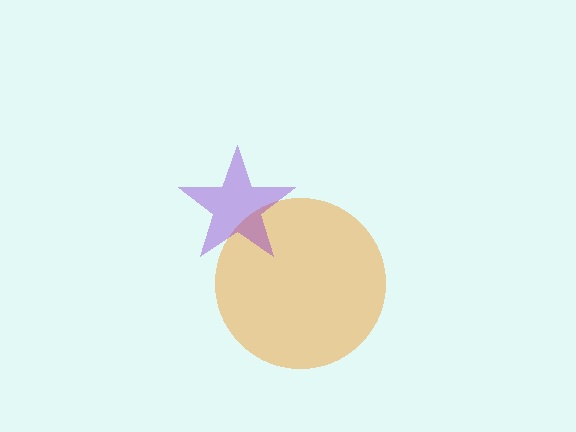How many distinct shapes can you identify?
There are 2 distinct shapes: an orange circle, a purple star.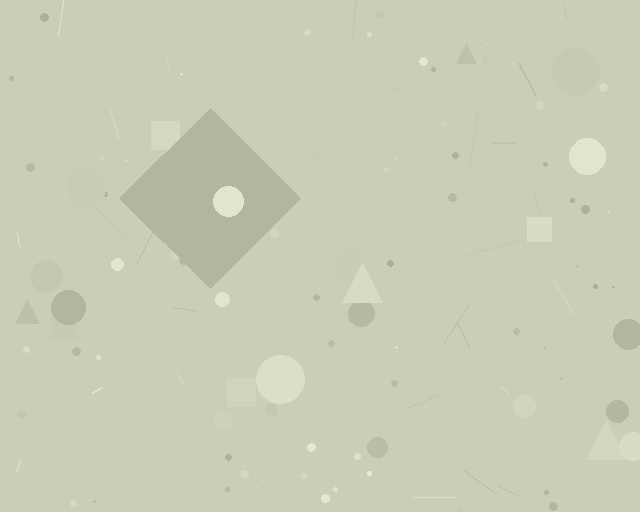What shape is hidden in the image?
A diamond is hidden in the image.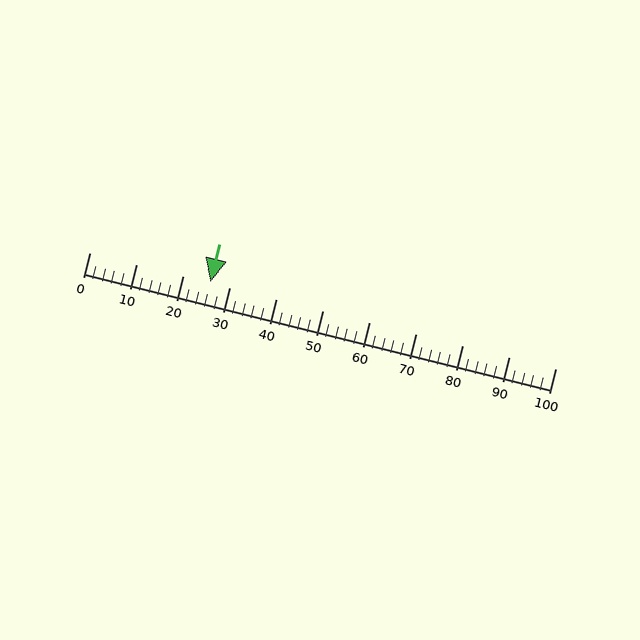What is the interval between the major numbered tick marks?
The major tick marks are spaced 10 units apart.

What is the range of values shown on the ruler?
The ruler shows values from 0 to 100.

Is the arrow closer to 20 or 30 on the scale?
The arrow is closer to 30.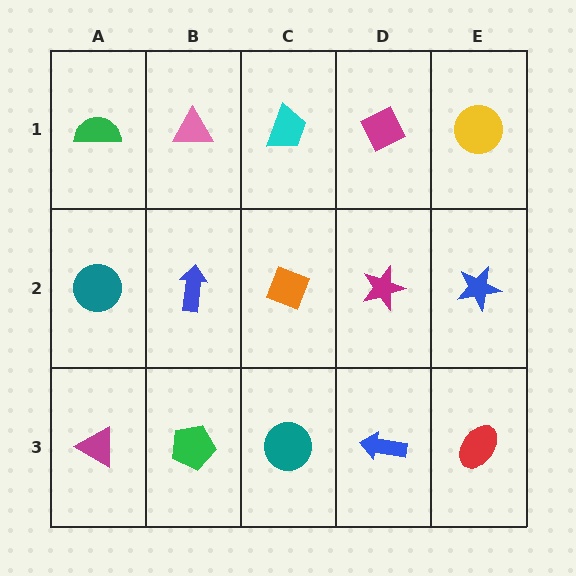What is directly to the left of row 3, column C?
A green pentagon.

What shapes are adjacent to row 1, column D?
A magenta star (row 2, column D), a cyan trapezoid (row 1, column C), a yellow circle (row 1, column E).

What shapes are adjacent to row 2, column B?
A pink triangle (row 1, column B), a green pentagon (row 3, column B), a teal circle (row 2, column A), an orange diamond (row 2, column C).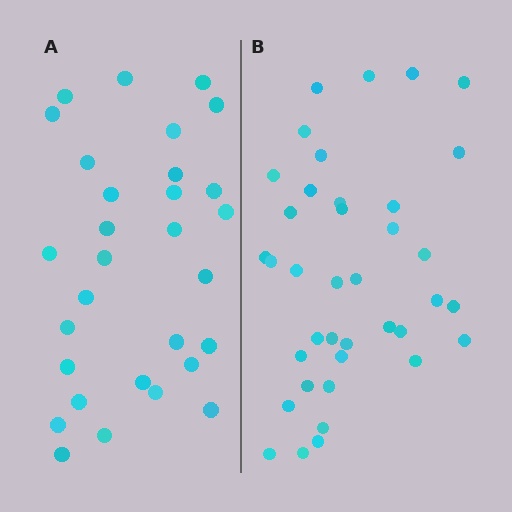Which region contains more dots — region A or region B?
Region B (the right region) has more dots.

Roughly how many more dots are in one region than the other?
Region B has roughly 8 or so more dots than region A.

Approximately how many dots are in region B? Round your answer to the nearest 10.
About 40 dots. (The exact count is 38, which rounds to 40.)